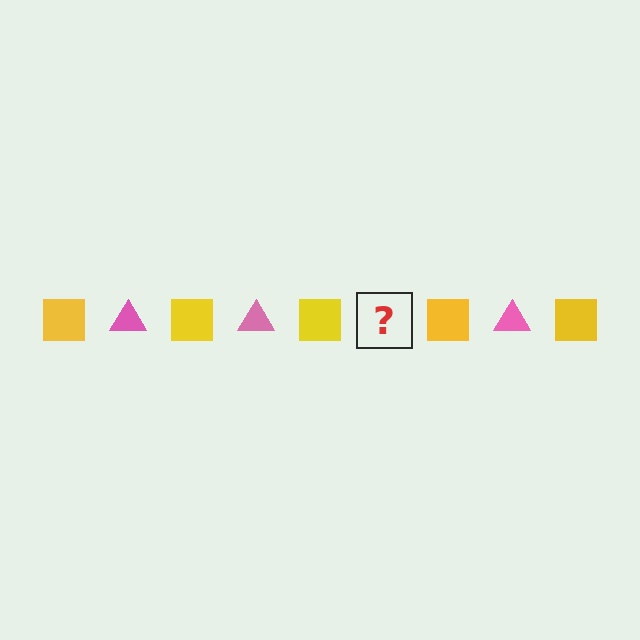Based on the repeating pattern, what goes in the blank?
The blank should be a pink triangle.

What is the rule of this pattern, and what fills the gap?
The rule is that the pattern alternates between yellow square and pink triangle. The gap should be filled with a pink triangle.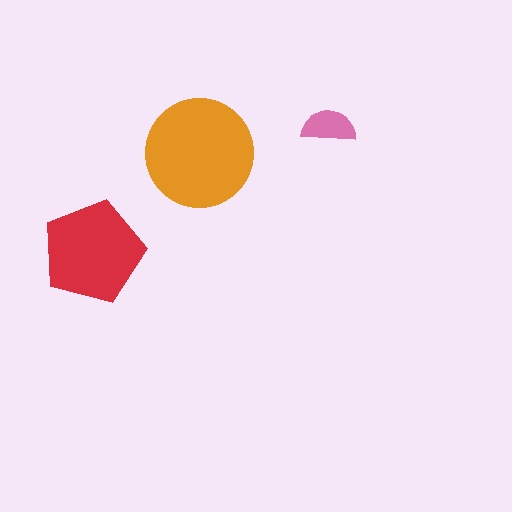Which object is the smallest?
The pink semicircle.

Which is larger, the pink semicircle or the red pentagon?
The red pentagon.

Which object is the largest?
The orange circle.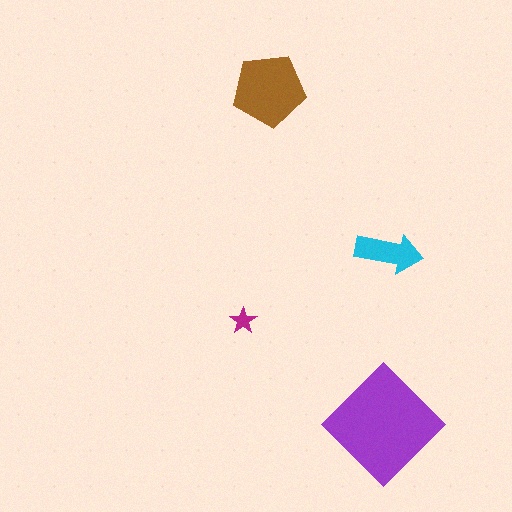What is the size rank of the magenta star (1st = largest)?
4th.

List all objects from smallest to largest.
The magenta star, the cyan arrow, the brown pentagon, the purple diamond.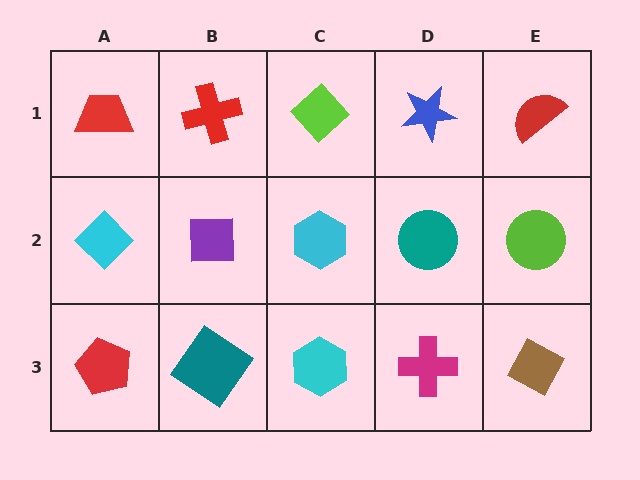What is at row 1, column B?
A red cross.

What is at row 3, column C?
A cyan hexagon.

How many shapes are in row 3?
5 shapes.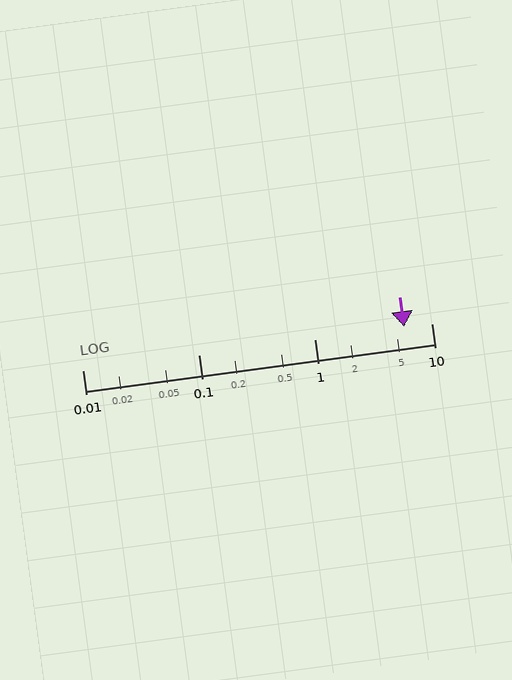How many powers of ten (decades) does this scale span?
The scale spans 3 decades, from 0.01 to 10.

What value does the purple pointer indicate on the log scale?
The pointer indicates approximately 5.8.